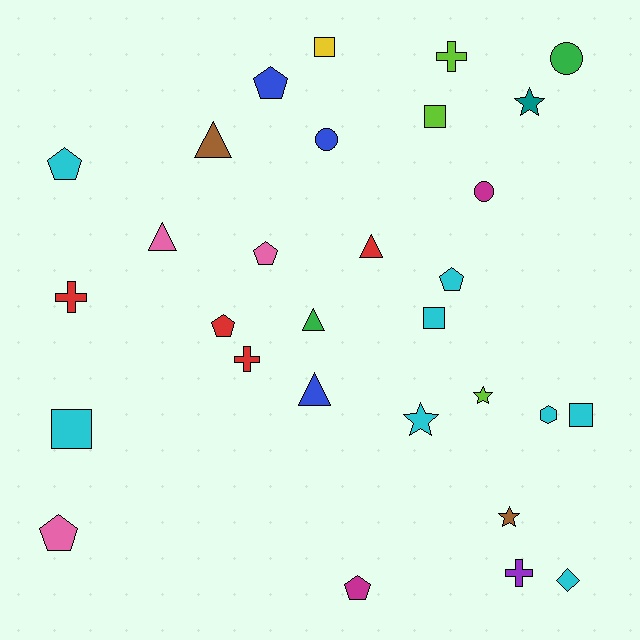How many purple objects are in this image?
There is 1 purple object.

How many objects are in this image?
There are 30 objects.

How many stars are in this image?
There are 4 stars.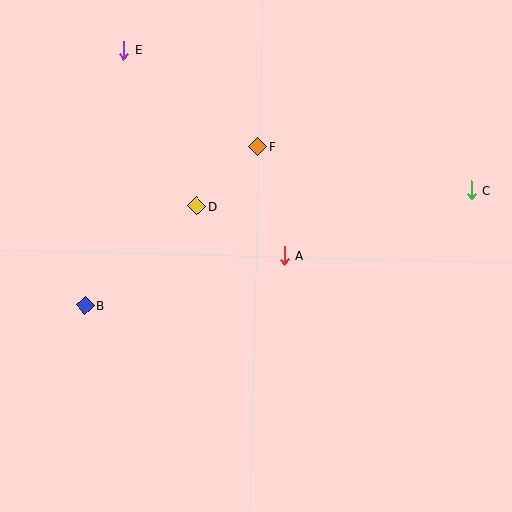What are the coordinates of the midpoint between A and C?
The midpoint between A and C is at (378, 223).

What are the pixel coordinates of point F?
Point F is at (257, 147).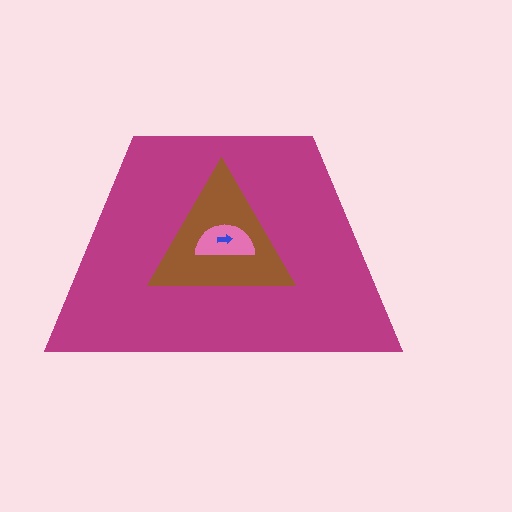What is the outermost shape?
The magenta trapezoid.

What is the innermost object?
The blue arrow.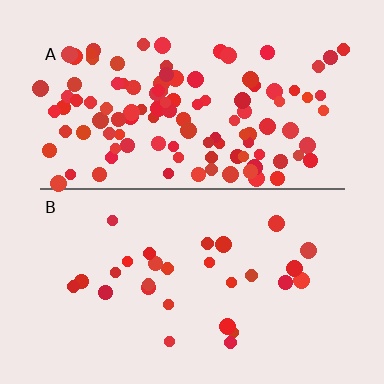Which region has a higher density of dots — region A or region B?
A (the top).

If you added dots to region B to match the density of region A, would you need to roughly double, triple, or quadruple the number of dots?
Approximately quadruple.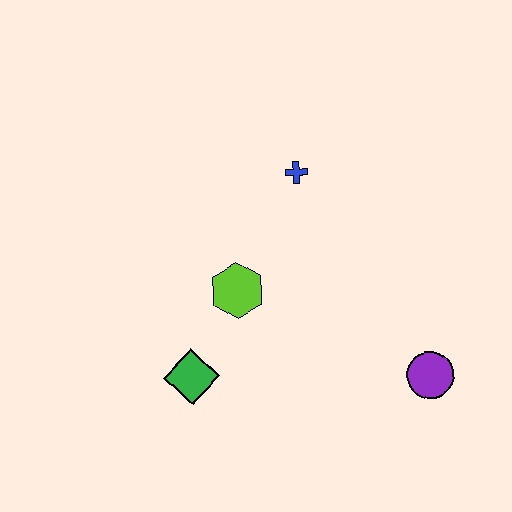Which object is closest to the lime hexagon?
The green diamond is closest to the lime hexagon.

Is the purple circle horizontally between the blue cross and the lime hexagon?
No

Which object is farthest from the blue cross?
The purple circle is farthest from the blue cross.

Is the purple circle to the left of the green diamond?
No